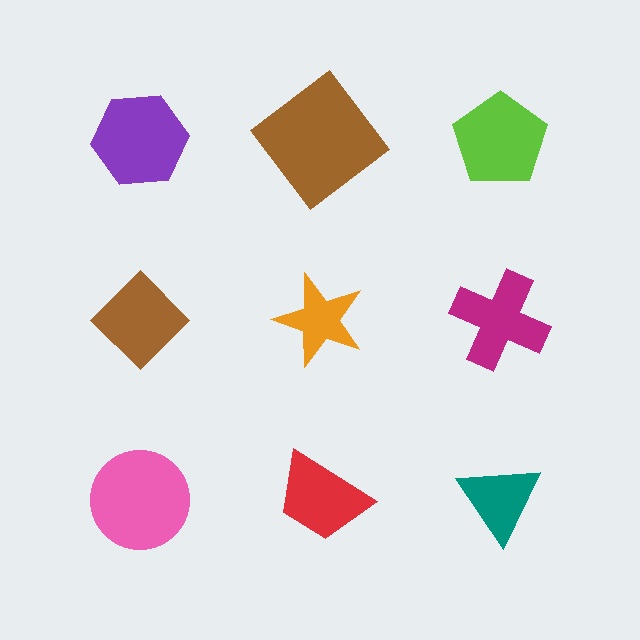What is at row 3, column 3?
A teal triangle.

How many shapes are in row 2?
3 shapes.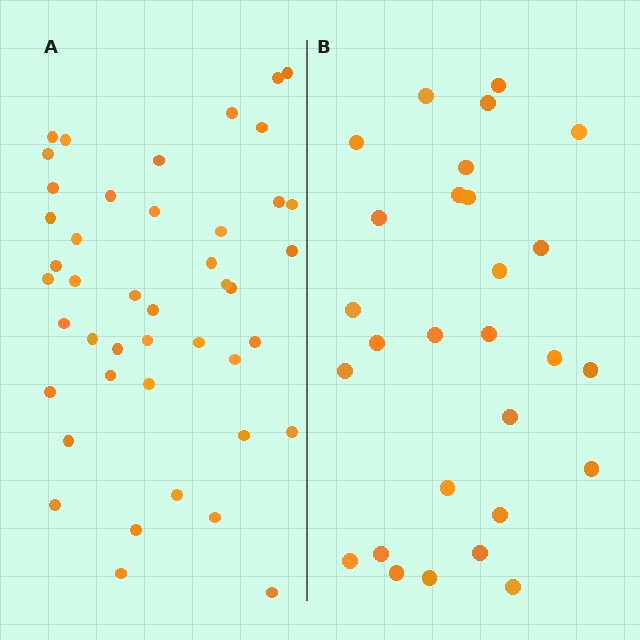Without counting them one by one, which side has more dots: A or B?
Region A (the left region) has more dots.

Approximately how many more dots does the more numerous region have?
Region A has approximately 15 more dots than region B.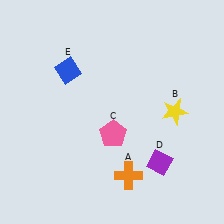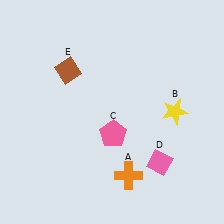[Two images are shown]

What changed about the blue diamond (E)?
In Image 1, E is blue. In Image 2, it changed to brown.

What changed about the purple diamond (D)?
In Image 1, D is purple. In Image 2, it changed to pink.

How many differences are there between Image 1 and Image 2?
There are 2 differences between the two images.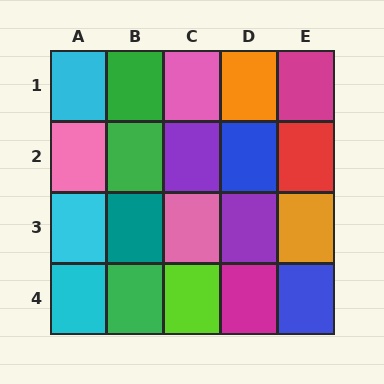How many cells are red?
1 cell is red.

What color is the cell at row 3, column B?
Teal.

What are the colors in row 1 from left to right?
Cyan, green, pink, orange, magenta.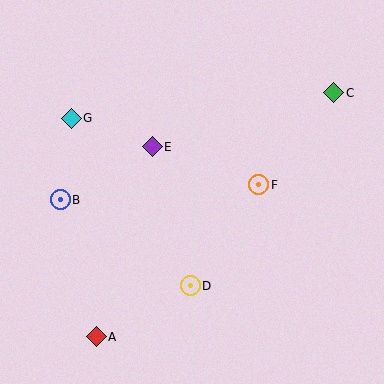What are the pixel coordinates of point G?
Point G is at (71, 118).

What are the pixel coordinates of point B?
Point B is at (60, 200).